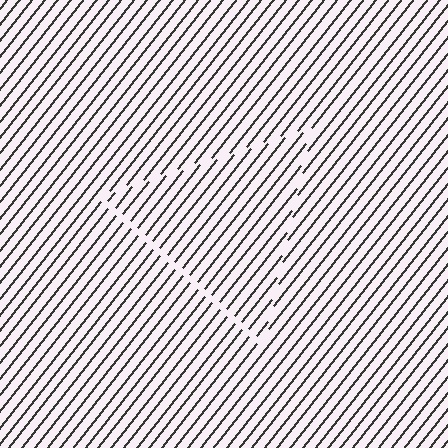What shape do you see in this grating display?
An illusory triangle. The interior of the shape contains the same grating, shifted by half a period — the contour is defined by the phase discontinuity where line-ends from the inner and outer gratings abut.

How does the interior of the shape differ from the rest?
The interior of the shape contains the same grating, shifted by half a period — the contour is defined by the phase discontinuity where line-ends from the inner and outer gratings abut.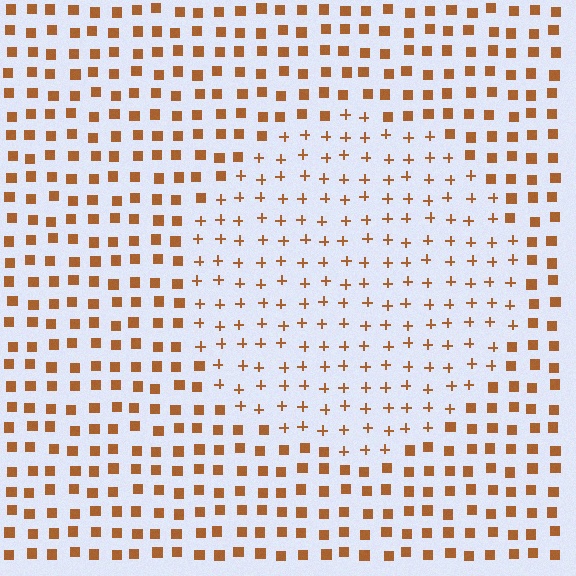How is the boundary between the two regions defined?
The boundary is defined by a change in element shape: plus signs inside vs. squares outside. All elements share the same color and spacing.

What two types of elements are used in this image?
The image uses plus signs inside the circle region and squares outside it.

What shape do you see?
I see a circle.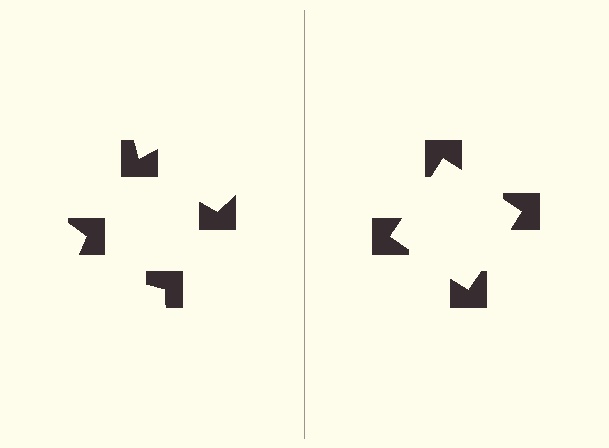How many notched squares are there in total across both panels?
8 — 4 on each side.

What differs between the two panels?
The notched squares are positioned identically on both sides; only the wedge orientations differ. On the right they align to a square; on the left they are misaligned.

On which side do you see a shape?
An illusory square appears on the right side. On the left side the wedge cuts are rotated, so no coherent shape forms.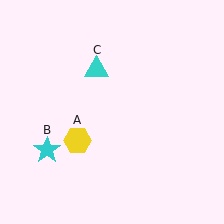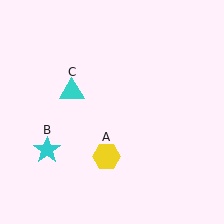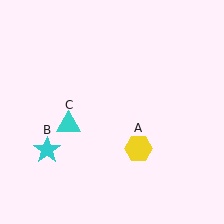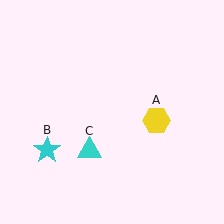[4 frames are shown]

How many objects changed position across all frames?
2 objects changed position: yellow hexagon (object A), cyan triangle (object C).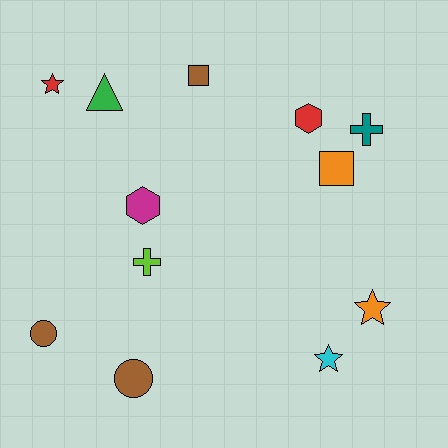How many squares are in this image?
There are 2 squares.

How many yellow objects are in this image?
There are no yellow objects.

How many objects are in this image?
There are 12 objects.